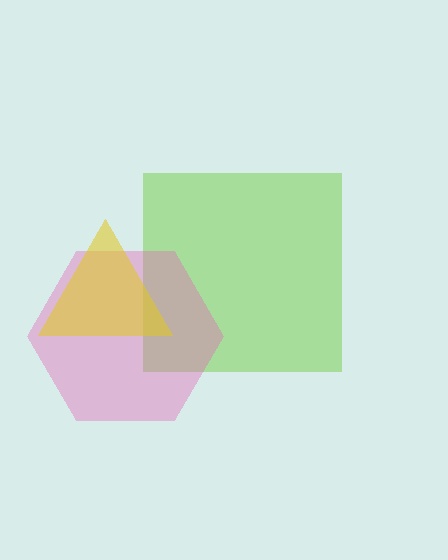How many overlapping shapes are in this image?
There are 3 overlapping shapes in the image.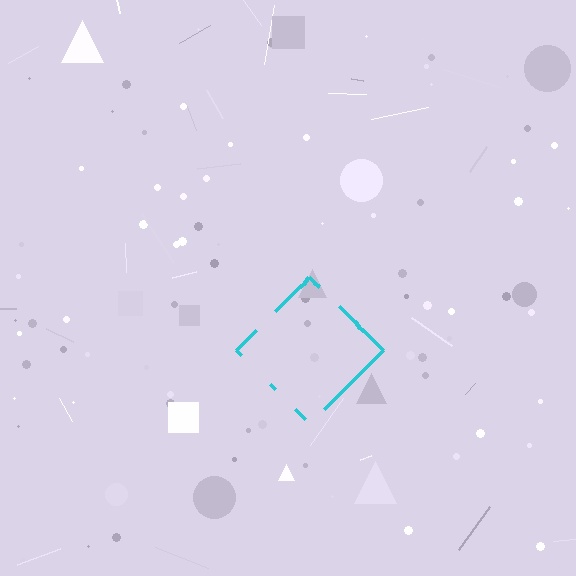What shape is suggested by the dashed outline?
The dashed outline suggests a diamond.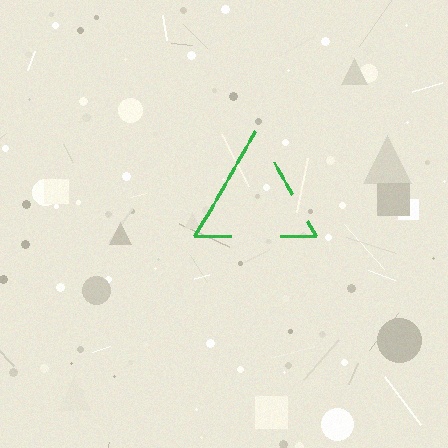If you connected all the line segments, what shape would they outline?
They would outline a triangle.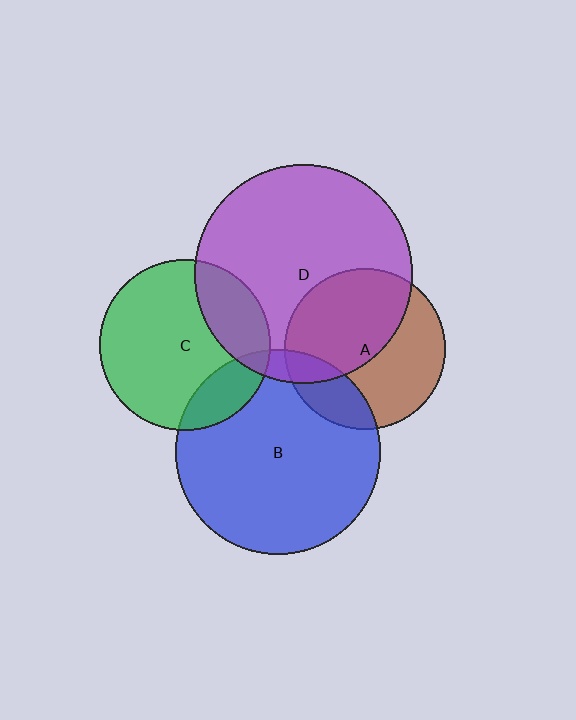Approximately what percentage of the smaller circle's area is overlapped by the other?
Approximately 50%.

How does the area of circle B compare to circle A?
Approximately 1.6 times.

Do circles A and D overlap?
Yes.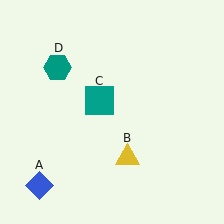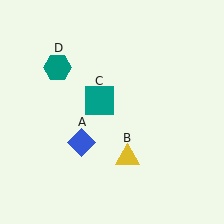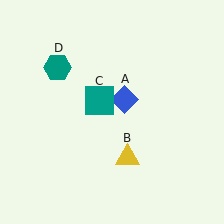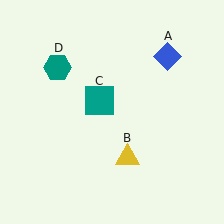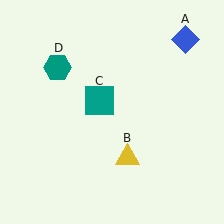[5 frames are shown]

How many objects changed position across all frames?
1 object changed position: blue diamond (object A).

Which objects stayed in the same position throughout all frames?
Yellow triangle (object B) and teal square (object C) and teal hexagon (object D) remained stationary.